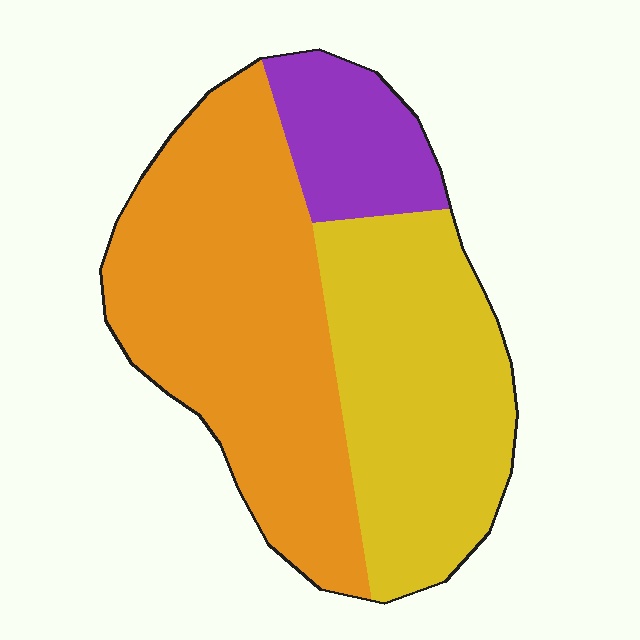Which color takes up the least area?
Purple, at roughly 15%.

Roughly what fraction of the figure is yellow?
Yellow takes up about three eighths (3/8) of the figure.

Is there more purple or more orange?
Orange.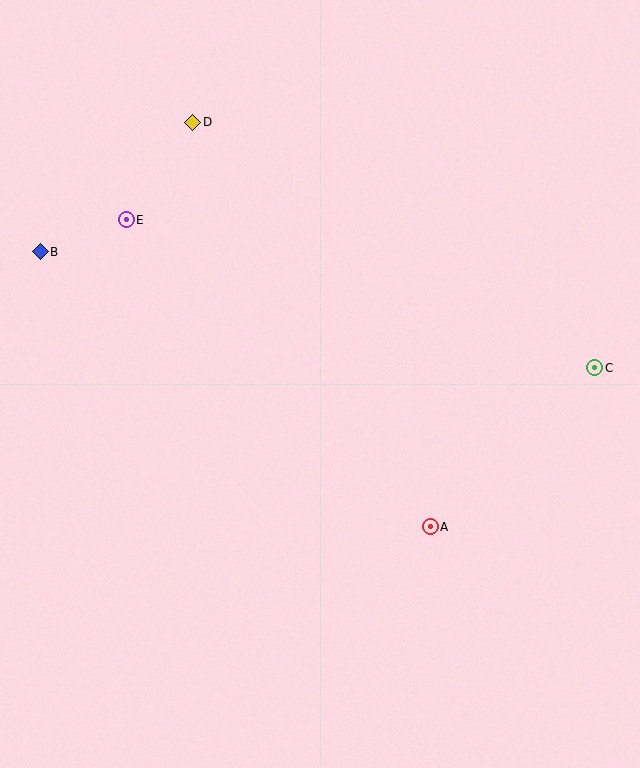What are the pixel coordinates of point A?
Point A is at (430, 527).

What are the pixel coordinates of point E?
Point E is at (126, 220).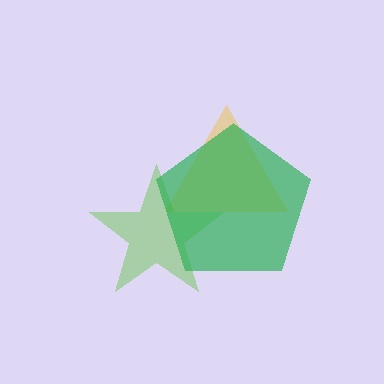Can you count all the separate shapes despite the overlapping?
Yes, there are 3 separate shapes.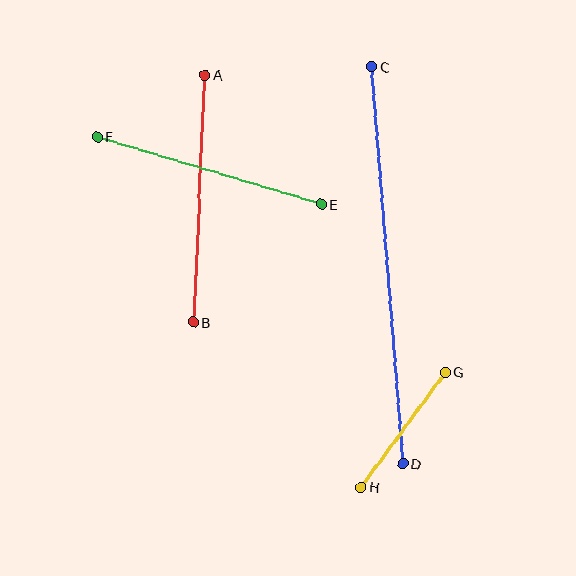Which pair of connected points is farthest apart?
Points C and D are farthest apart.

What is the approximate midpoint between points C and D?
The midpoint is at approximately (387, 265) pixels.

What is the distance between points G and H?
The distance is approximately 142 pixels.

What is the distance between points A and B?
The distance is approximately 247 pixels.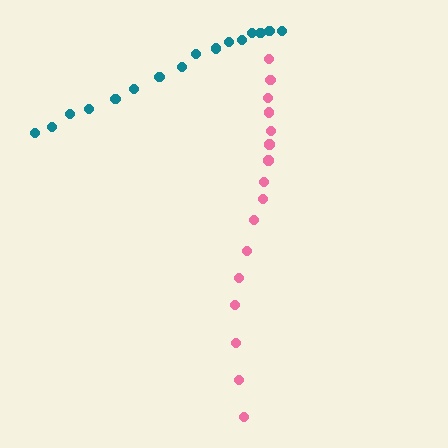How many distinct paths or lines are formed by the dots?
There are 2 distinct paths.